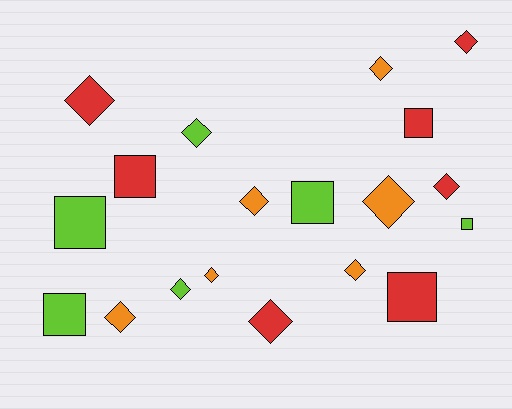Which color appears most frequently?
Red, with 7 objects.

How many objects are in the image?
There are 19 objects.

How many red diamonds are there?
There are 4 red diamonds.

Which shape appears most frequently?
Diamond, with 12 objects.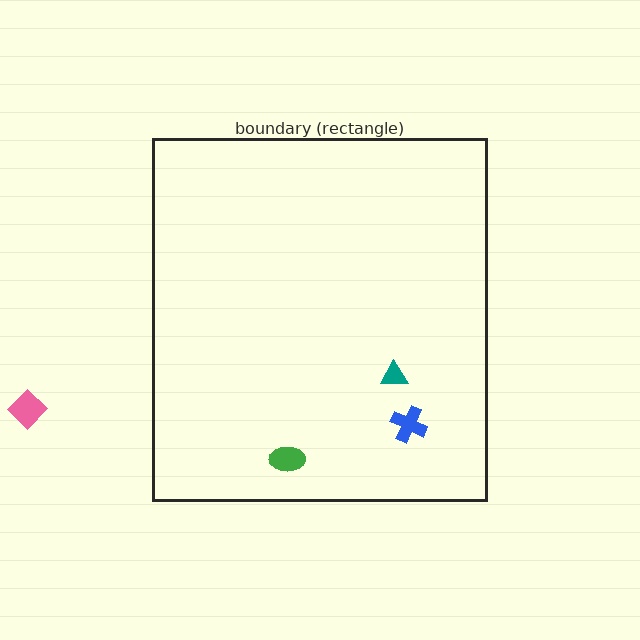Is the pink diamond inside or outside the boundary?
Outside.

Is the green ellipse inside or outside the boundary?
Inside.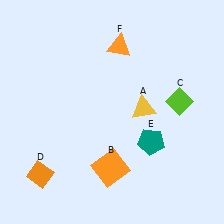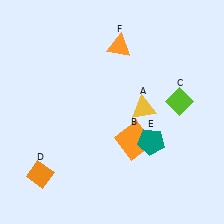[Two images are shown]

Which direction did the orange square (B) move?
The orange square (B) moved up.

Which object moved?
The orange square (B) moved up.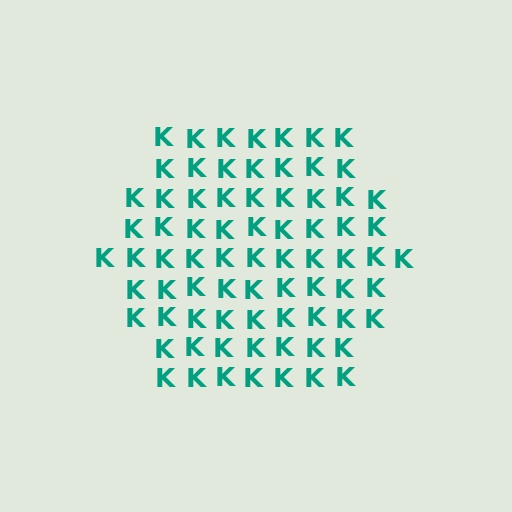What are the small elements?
The small elements are letter K's.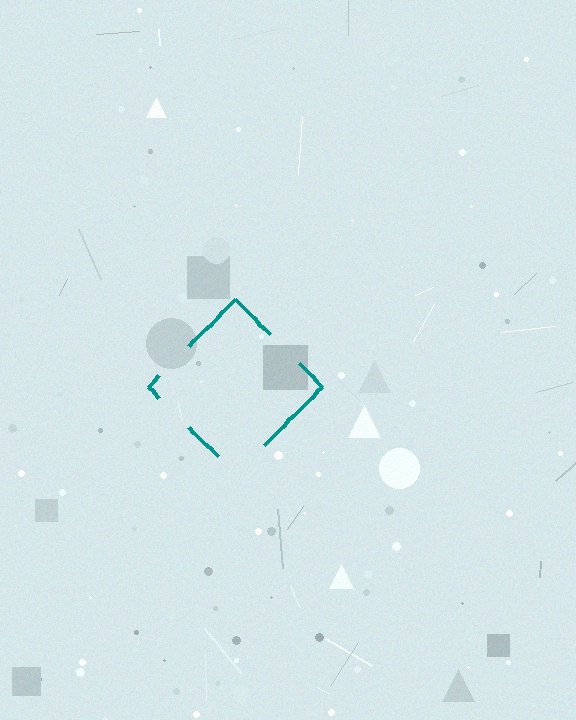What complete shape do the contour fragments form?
The contour fragments form a diamond.